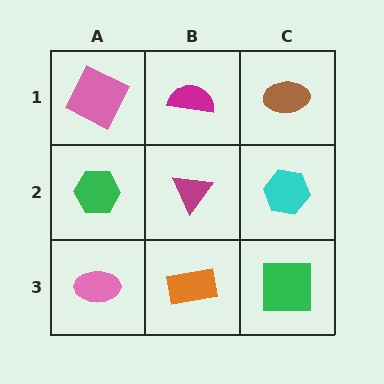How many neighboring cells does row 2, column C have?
3.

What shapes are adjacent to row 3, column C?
A cyan hexagon (row 2, column C), an orange rectangle (row 3, column B).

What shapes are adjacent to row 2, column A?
A pink square (row 1, column A), a pink ellipse (row 3, column A), a magenta triangle (row 2, column B).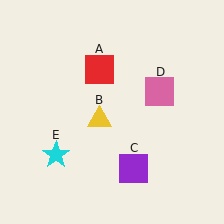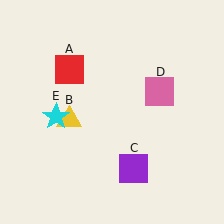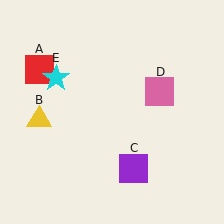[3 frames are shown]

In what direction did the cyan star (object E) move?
The cyan star (object E) moved up.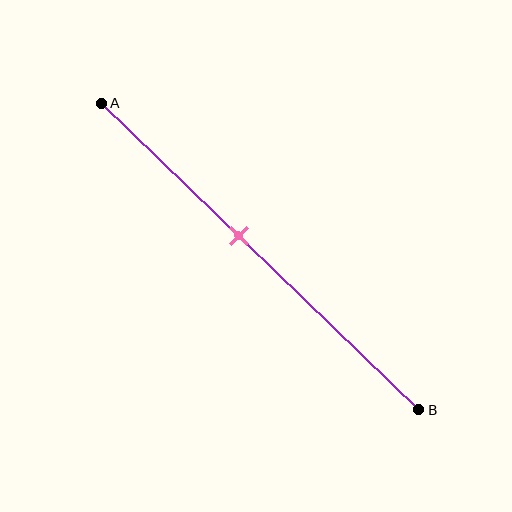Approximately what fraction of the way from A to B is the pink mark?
The pink mark is approximately 45% of the way from A to B.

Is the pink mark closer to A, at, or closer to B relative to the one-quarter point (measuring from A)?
The pink mark is closer to point B than the one-quarter point of segment AB.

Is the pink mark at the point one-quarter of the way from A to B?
No, the mark is at about 45% from A, not at the 25% one-quarter point.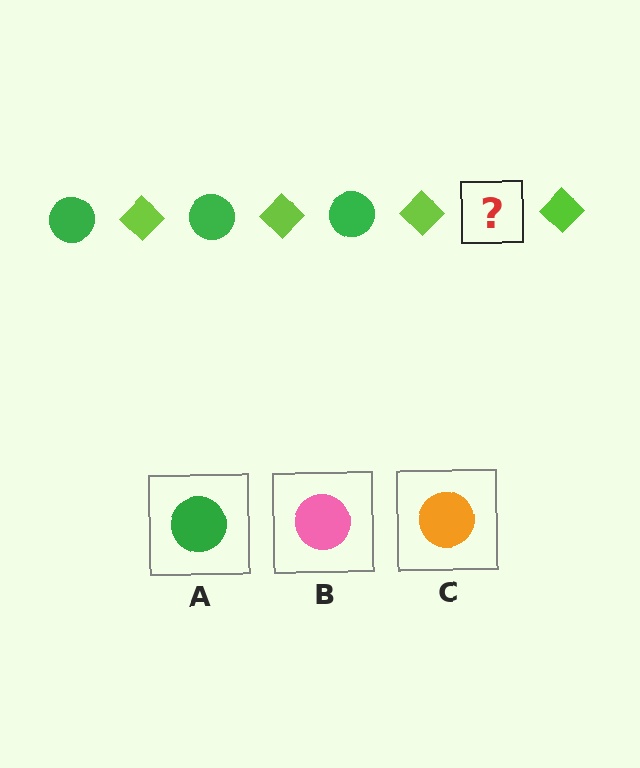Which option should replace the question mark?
Option A.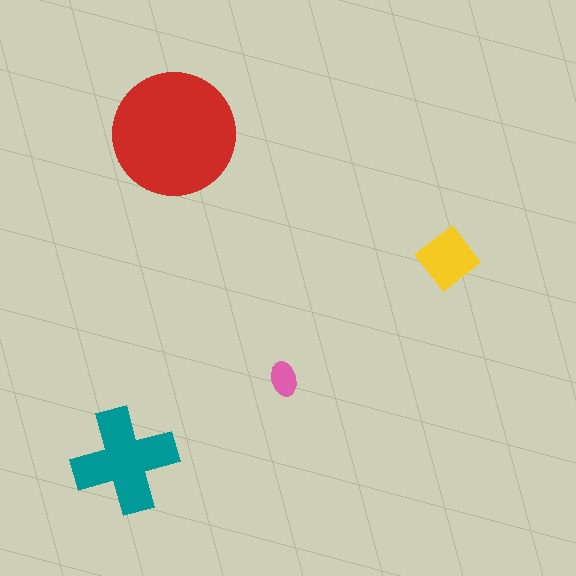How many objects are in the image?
There are 4 objects in the image.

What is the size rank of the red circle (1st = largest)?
1st.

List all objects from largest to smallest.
The red circle, the teal cross, the yellow diamond, the pink ellipse.